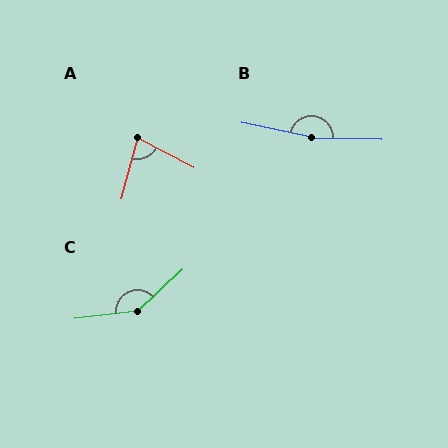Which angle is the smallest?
A, at approximately 78 degrees.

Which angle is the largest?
B, at approximately 169 degrees.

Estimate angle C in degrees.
Approximately 143 degrees.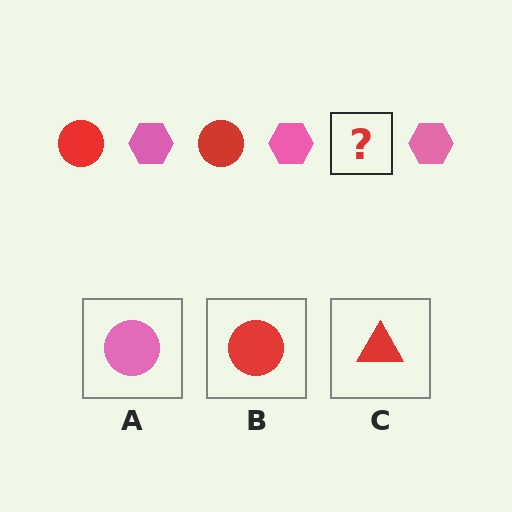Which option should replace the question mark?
Option B.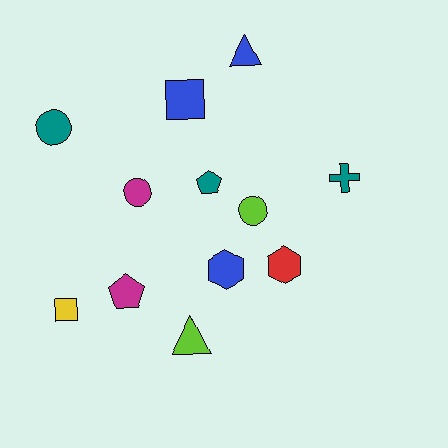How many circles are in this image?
There are 3 circles.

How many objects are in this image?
There are 12 objects.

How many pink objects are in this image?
There are no pink objects.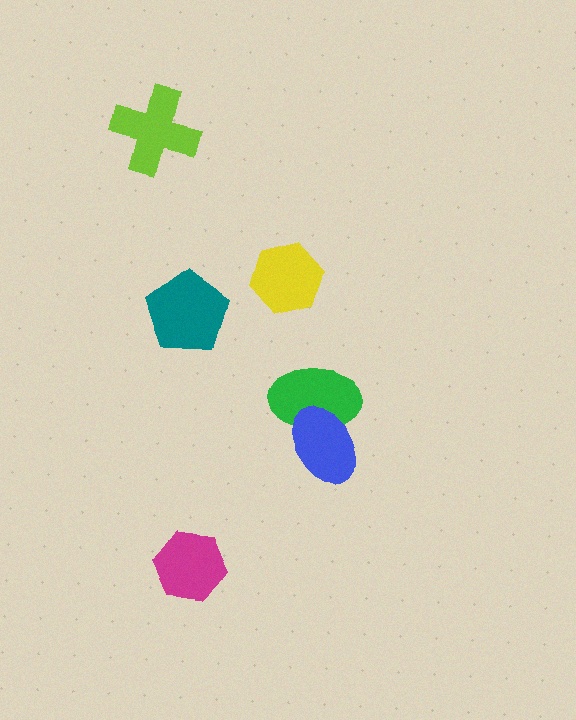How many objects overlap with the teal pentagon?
0 objects overlap with the teal pentagon.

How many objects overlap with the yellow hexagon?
0 objects overlap with the yellow hexagon.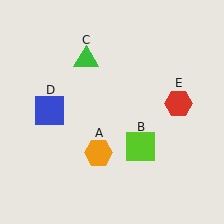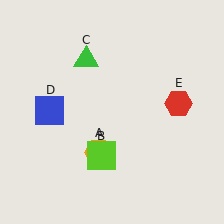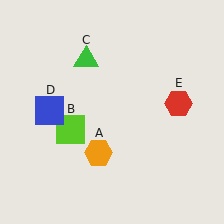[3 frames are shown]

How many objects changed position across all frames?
1 object changed position: lime square (object B).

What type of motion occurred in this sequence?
The lime square (object B) rotated clockwise around the center of the scene.